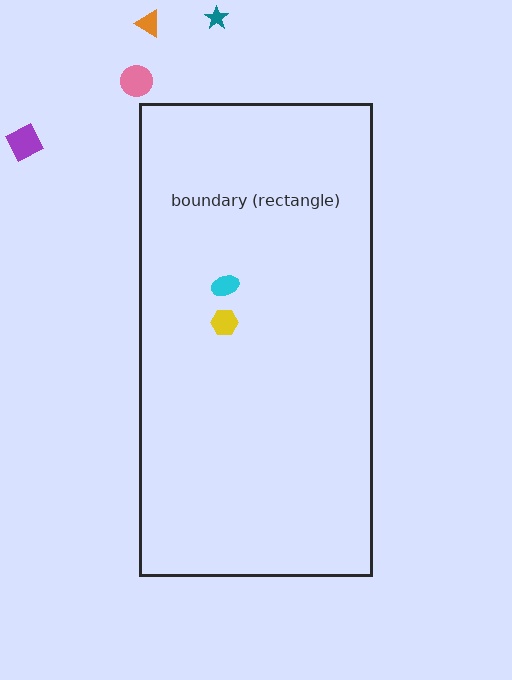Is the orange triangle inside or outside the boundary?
Outside.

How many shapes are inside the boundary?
2 inside, 4 outside.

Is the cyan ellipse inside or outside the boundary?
Inside.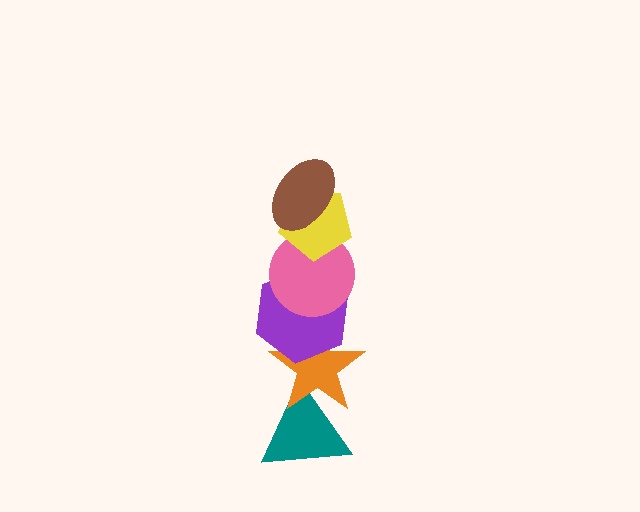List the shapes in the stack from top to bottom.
From top to bottom: the brown ellipse, the yellow pentagon, the pink circle, the purple hexagon, the orange star, the teal triangle.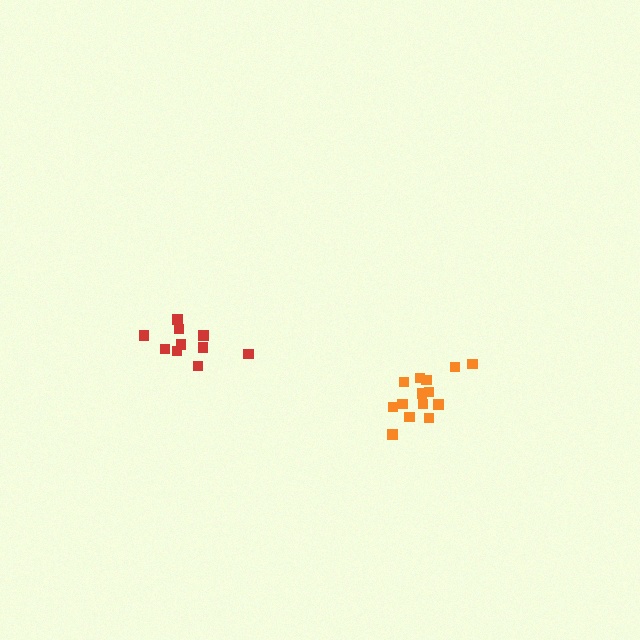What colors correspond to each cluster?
The clusters are colored: red, orange.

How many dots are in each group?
Group 1: 10 dots, Group 2: 14 dots (24 total).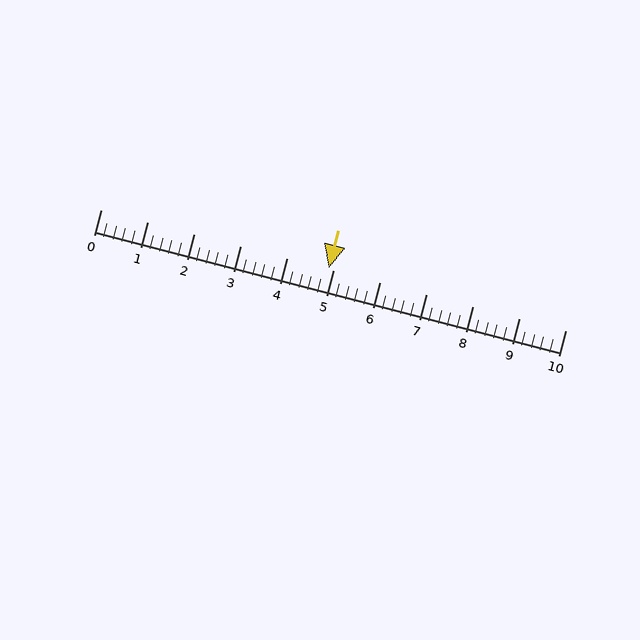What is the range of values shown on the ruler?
The ruler shows values from 0 to 10.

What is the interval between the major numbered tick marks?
The major tick marks are spaced 1 units apart.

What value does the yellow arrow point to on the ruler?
The yellow arrow points to approximately 4.9.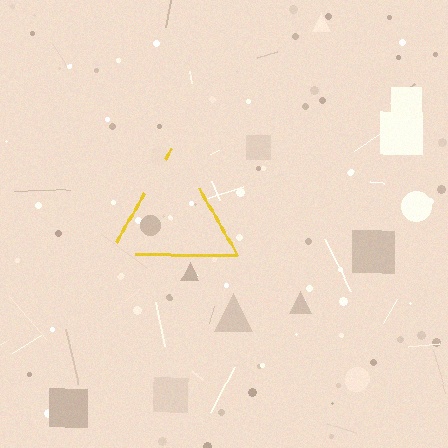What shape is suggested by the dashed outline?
The dashed outline suggests a triangle.